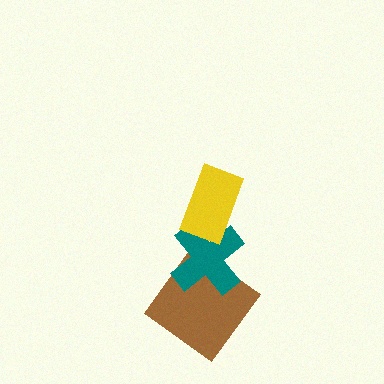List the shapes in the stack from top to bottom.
From top to bottom: the yellow rectangle, the teal cross, the brown diamond.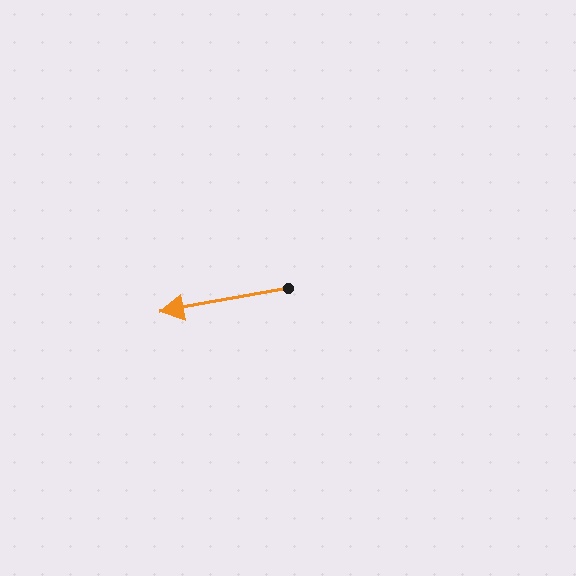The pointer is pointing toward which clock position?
Roughly 9 o'clock.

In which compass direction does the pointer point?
West.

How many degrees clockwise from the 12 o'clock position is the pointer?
Approximately 260 degrees.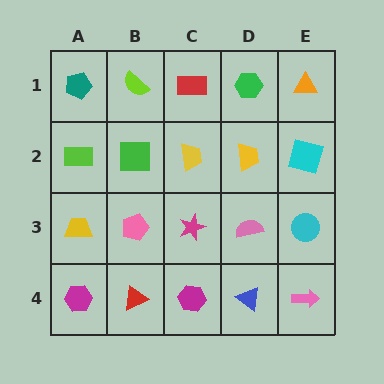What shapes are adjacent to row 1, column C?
A yellow trapezoid (row 2, column C), a lime semicircle (row 1, column B), a green hexagon (row 1, column D).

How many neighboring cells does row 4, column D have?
3.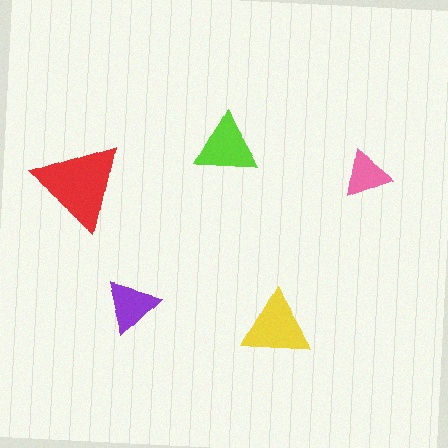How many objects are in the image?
There are 5 objects in the image.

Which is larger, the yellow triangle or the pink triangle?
The yellow one.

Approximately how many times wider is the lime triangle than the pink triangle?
About 1.5 times wider.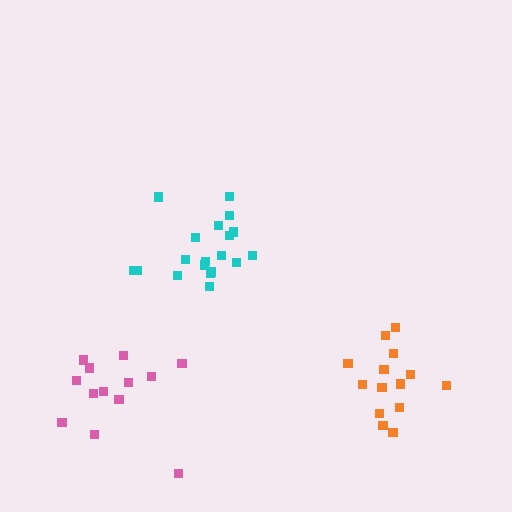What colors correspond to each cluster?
The clusters are colored: cyan, orange, pink.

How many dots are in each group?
Group 1: 19 dots, Group 2: 14 dots, Group 3: 13 dots (46 total).